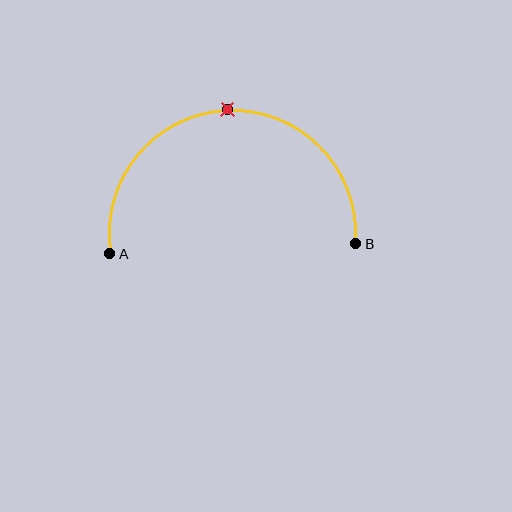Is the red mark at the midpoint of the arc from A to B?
Yes. The red mark lies on the arc at equal arc-length from both A and B — it is the arc midpoint.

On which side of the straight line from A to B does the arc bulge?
The arc bulges above the straight line connecting A and B.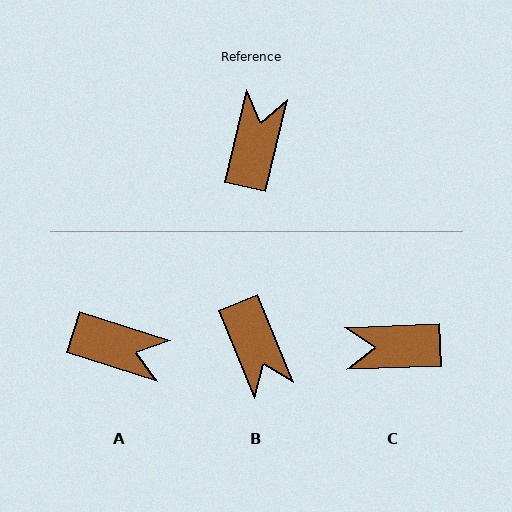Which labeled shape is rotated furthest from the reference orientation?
B, about 144 degrees away.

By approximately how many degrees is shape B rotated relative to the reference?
Approximately 144 degrees clockwise.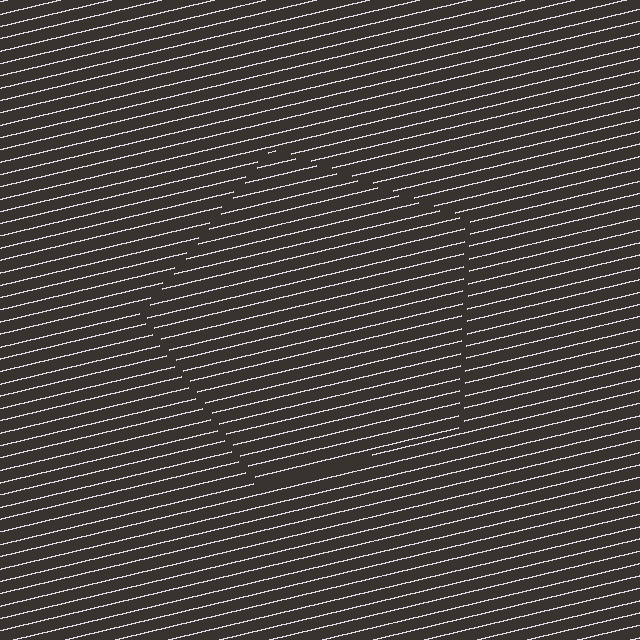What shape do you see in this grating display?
An illusory pentagon. The interior of the shape contains the same grating, shifted by half a period — the contour is defined by the phase discontinuity where line-ends from the inner and outer gratings abut.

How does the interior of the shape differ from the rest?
The interior of the shape contains the same grating, shifted by half a period — the contour is defined by the phase discontinuity where line-ends from the inner and outer gratings abut.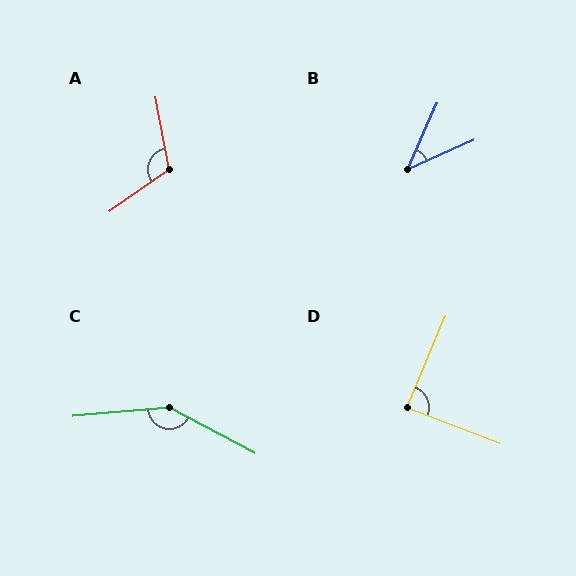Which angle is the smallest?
B, at approximately 43 degrees.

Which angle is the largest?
C, at approximately 147 degrees.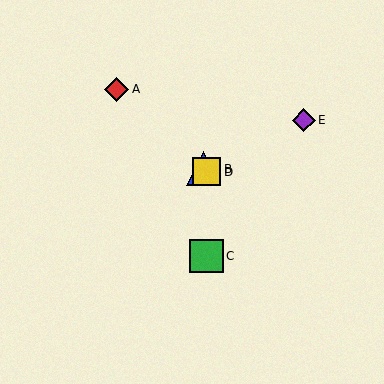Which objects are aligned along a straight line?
Objects A, B, D are aligned along a straight line.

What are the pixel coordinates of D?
Object D is at (207, 172).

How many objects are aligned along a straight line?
3 objects (A, B, D) are aligned along a straight line.